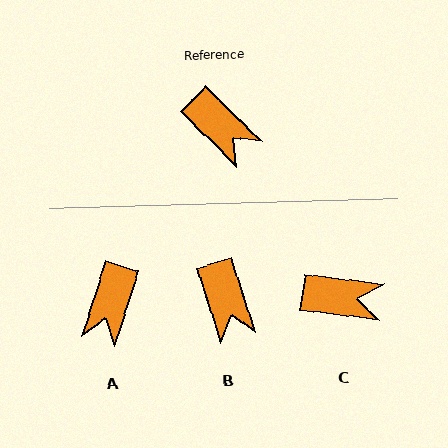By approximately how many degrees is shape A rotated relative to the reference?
Approximately 63 degrees clockwise.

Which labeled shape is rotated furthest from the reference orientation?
A, about 63 degrees away.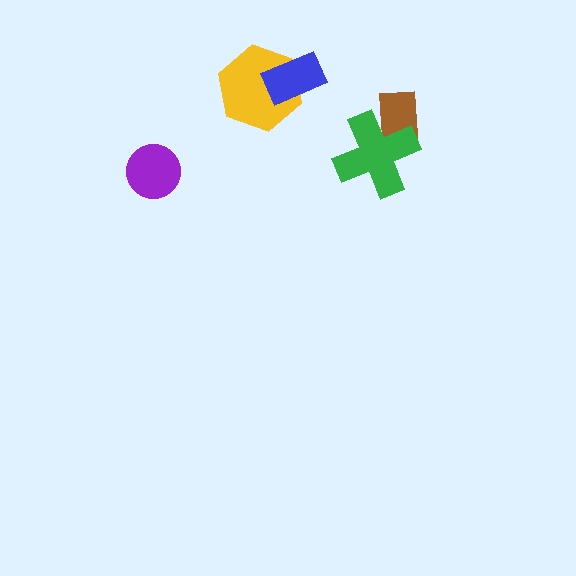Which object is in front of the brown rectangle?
The green cross is in front of the brown rectangle.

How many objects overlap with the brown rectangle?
1 object overlaps with the brown rectangle.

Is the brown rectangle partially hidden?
Yes, it is partially covered by another shape.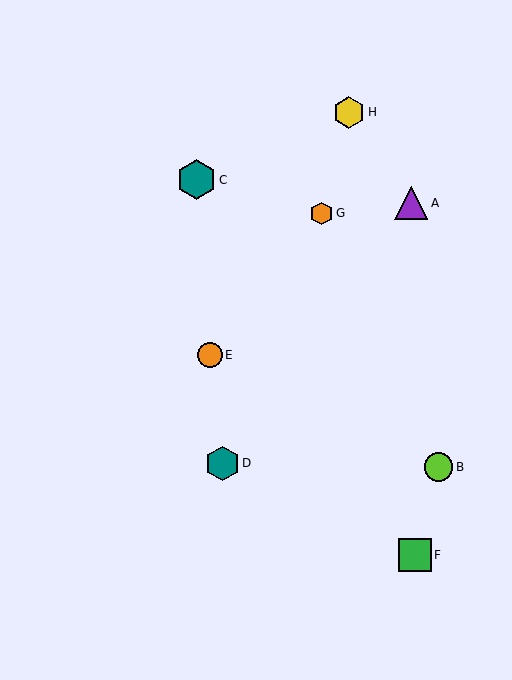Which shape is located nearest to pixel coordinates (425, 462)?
The lime circle (labeled B) at (439, 467) is nearest to that location.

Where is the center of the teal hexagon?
The center of the teal hexagon is at (196, 180).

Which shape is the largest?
The teal hexagon (labeled C) is the largest.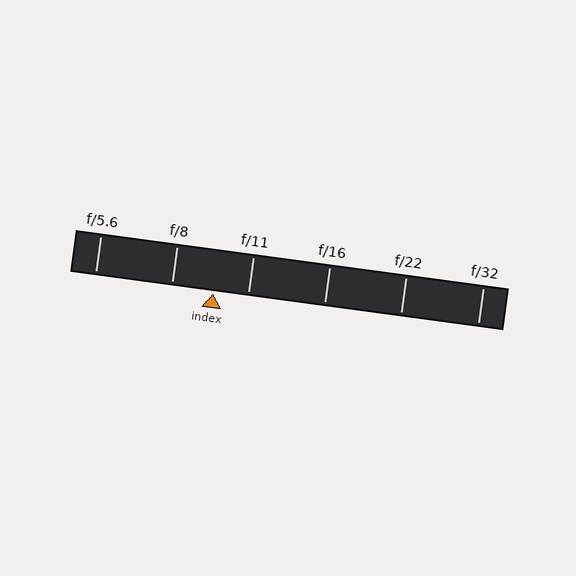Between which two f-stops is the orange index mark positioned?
The index mark is between f/8 and f/11.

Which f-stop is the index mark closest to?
The index mark is closest to f/11.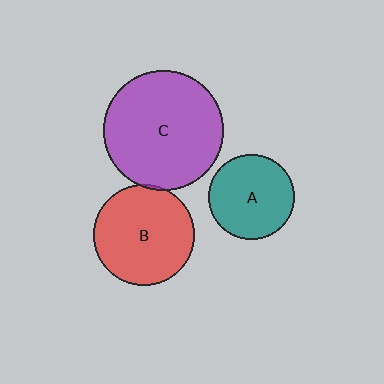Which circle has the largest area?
Circle C (purple).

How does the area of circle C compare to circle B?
Approximately 1.4 times.